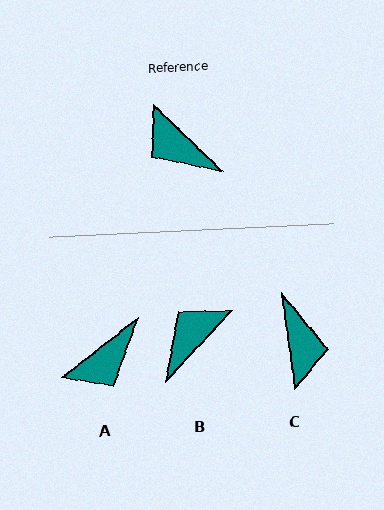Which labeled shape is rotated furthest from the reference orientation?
C, about 142 degrees away.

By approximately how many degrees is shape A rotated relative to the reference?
Approximately 83 degrees counter-clockwise.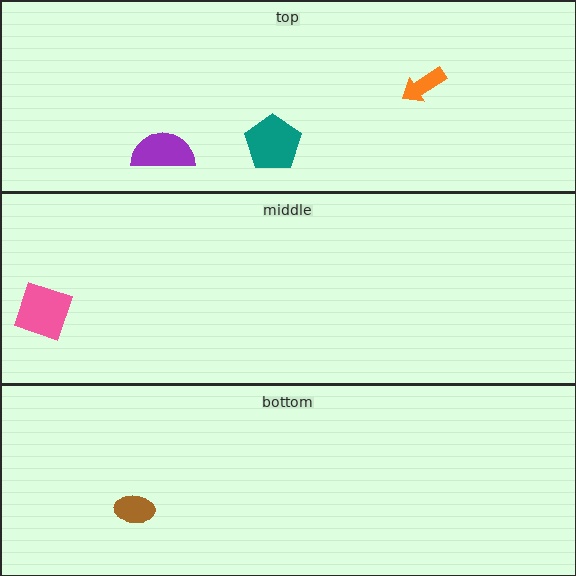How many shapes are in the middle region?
1.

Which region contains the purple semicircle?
The top region.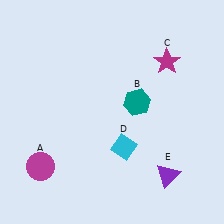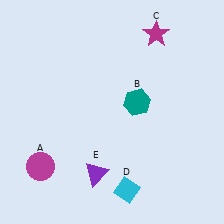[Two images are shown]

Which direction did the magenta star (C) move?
The magenta star (C) moved up.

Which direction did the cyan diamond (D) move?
The cyan diamond (D) moved down.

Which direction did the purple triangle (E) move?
The purple triangle (E) moved left.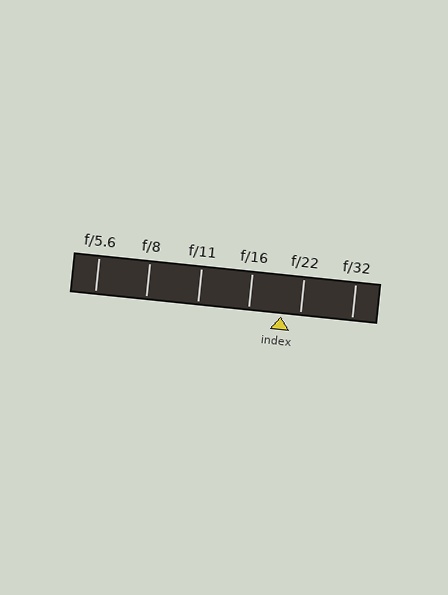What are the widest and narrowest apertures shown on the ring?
The widest aperture shown is f/5.6 and the narrowest is f/32.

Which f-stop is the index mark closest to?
The index mark is closest to f/22.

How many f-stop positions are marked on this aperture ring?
There are 6 f-stop positions marked.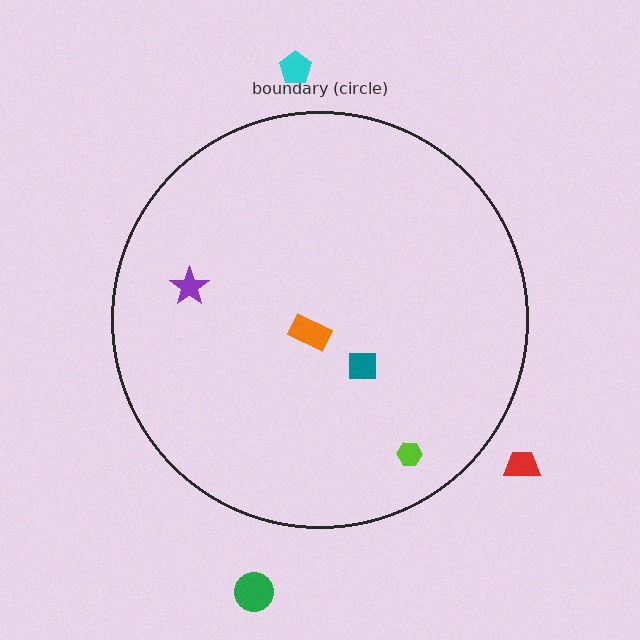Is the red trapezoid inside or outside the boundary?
Outside.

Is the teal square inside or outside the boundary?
Inside.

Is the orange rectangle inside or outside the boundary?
Inside.